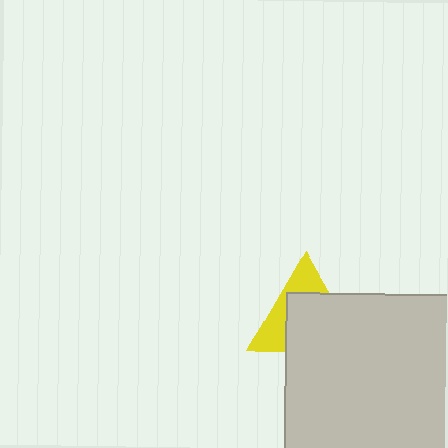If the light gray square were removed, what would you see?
You would see the complete yellow triangle.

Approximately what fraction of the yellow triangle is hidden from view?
Roughly 61% of the yellow triangle is hidden behind the light gray square.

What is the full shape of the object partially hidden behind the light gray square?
The partially hidden object is a yellow triangle.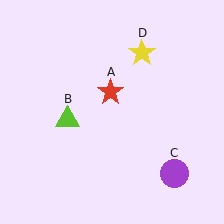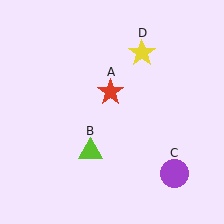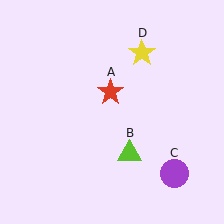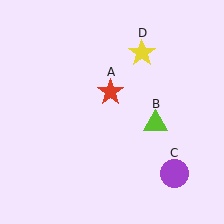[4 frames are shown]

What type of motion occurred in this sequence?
The lime triangle (object B) rotated counterclockwise around the center of the scene.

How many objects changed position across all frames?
1 object changed position: lime triangle (object B).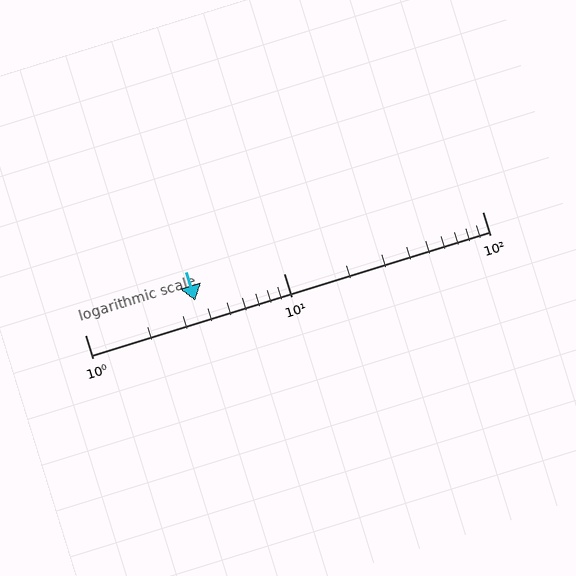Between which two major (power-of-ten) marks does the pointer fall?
The pointer is between 1 and 10.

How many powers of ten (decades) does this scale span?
The scale spans 2 decades, from 1 to 100.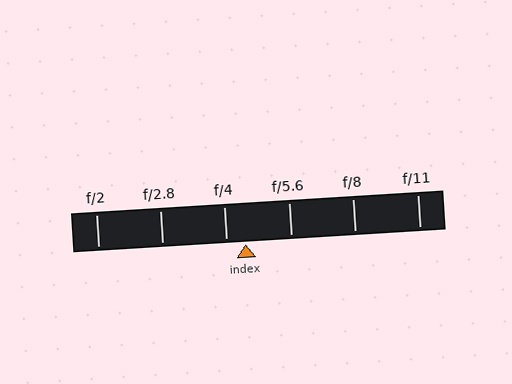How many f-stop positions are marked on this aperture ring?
There are 6 f-stop positions marked.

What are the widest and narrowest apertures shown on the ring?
The widest aperture shown is f/2 and the narrowest is f/11.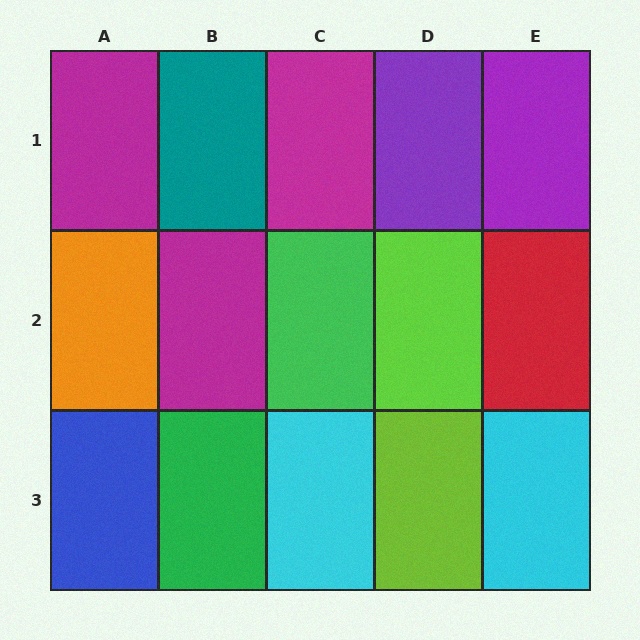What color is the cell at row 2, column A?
Orange.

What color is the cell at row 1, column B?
Teal.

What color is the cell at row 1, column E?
Purple.